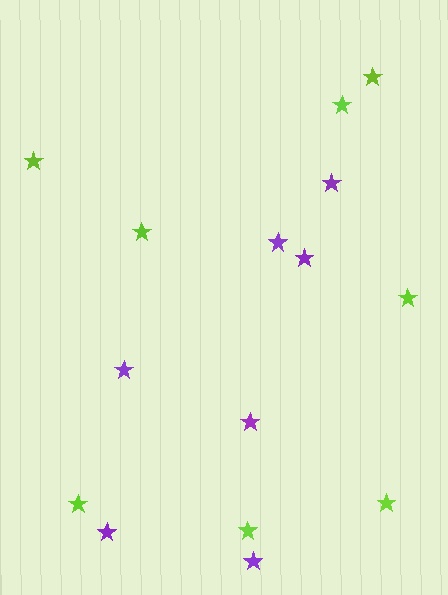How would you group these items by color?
There are 2 groups: one group of purple stars (7) and one group of lime stars (8).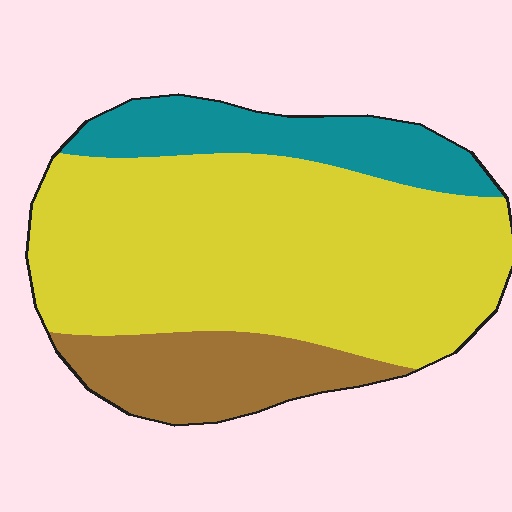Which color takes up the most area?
Yellow, at roughly 65%.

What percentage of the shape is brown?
Brown takes up between a sixth and a third of the shape.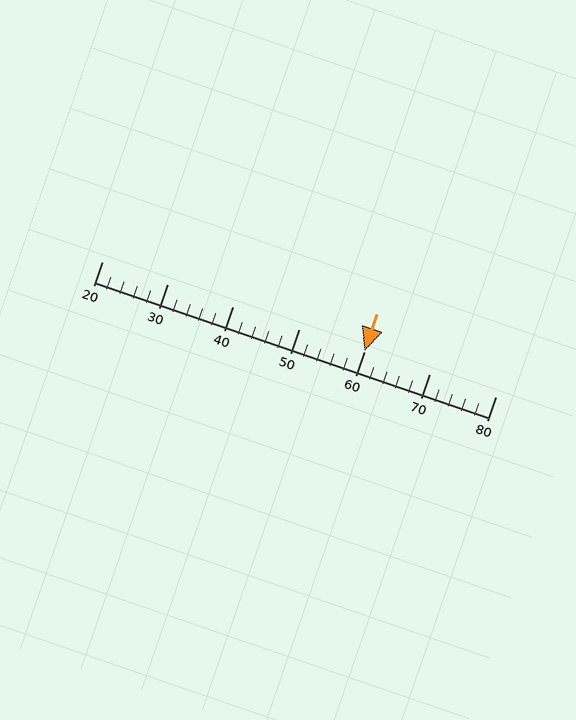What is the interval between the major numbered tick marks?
The major tick marks are spaced 10 units apart.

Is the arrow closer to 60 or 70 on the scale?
The arrow is closer to 60.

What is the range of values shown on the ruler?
The ruler shows values from 20 to 80.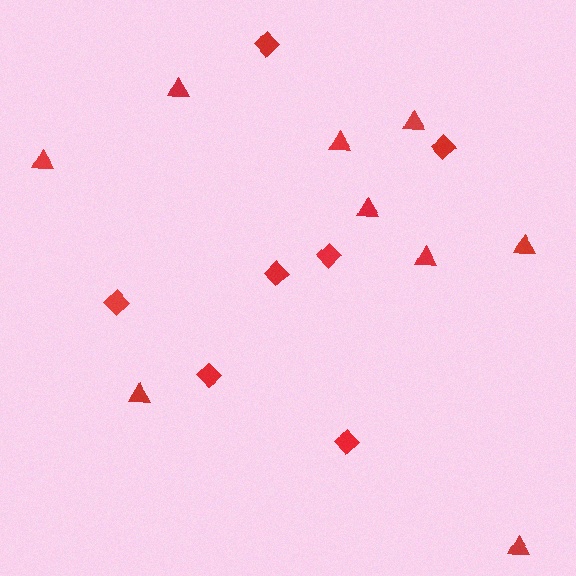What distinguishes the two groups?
There are 2 groups: one group of diamonds (7) and one group of triangles (9).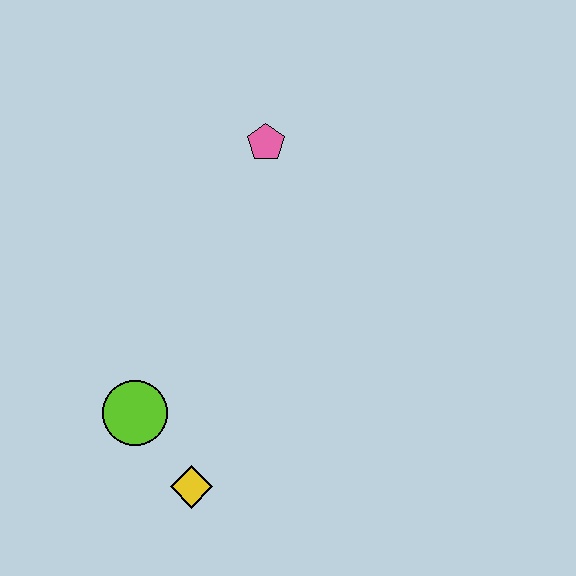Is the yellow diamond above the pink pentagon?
No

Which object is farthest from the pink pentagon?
The yellow diamond is farthest from the pink pentagon.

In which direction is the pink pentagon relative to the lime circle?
The pink pentagon is above the lime circle.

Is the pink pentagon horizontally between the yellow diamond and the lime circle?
No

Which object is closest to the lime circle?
The yellow diamond is closest to the lime circle.